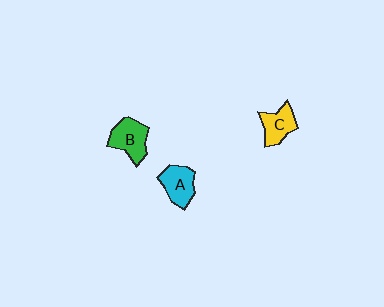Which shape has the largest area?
Shape B (green).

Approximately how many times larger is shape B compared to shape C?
Approximately 1.2 times.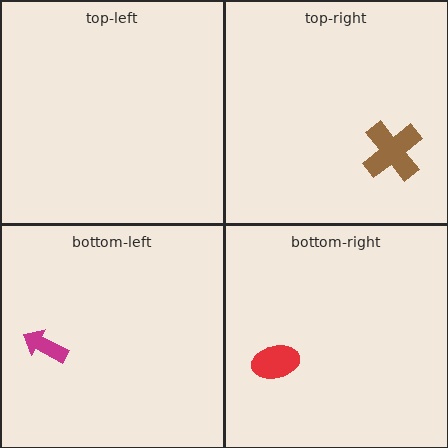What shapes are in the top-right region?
The brown cross.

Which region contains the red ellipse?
The bottom-right region.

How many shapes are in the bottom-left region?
1.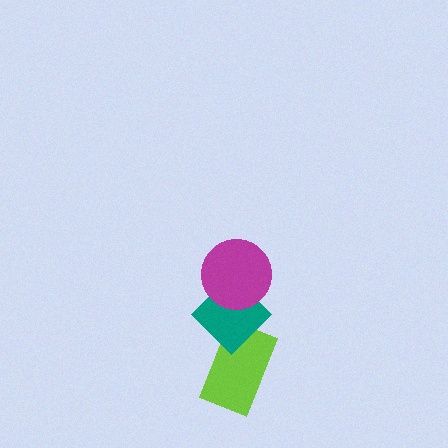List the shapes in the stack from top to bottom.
From top to bottom: the magenta circle, the teal diamond, the lime rectangle.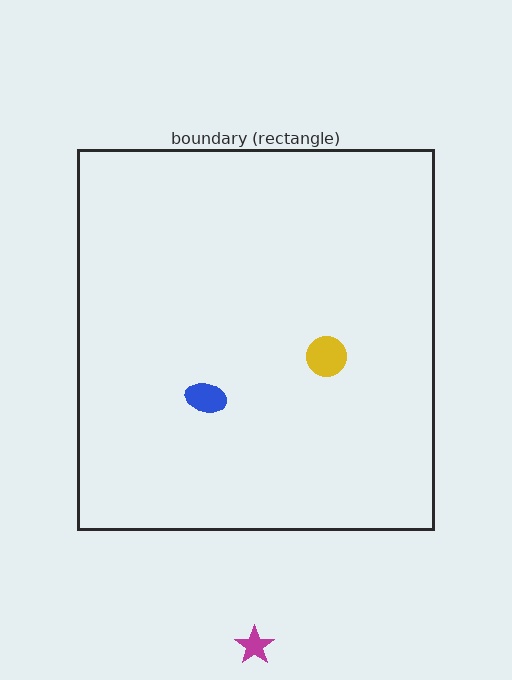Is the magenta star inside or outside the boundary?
Outside.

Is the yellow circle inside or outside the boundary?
Inside.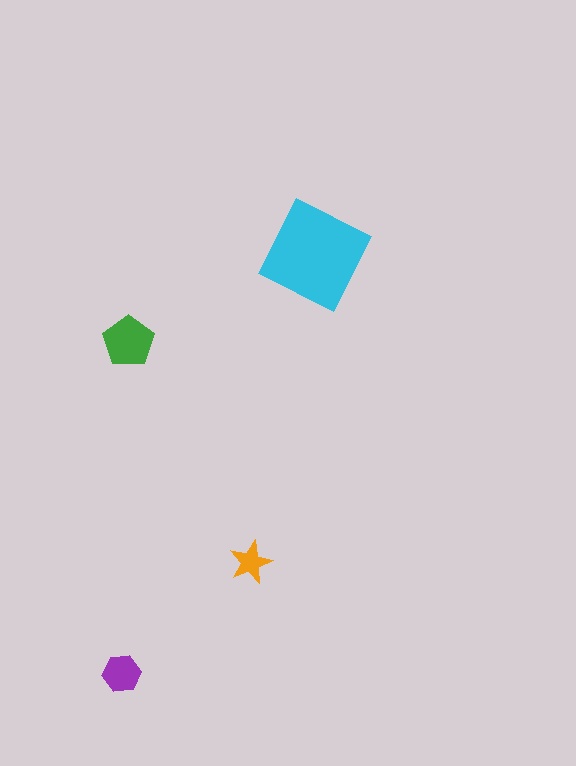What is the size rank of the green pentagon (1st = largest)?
2nd.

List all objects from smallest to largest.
The orange star, the purple hexagon, the green pentagon, the cyan diamond.